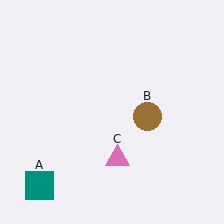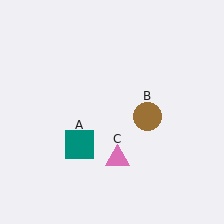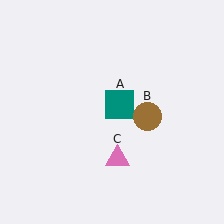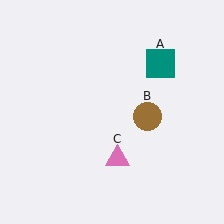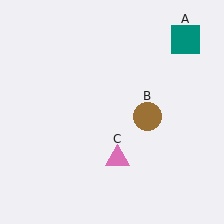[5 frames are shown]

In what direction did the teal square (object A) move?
The teal square (object A) moved up and to the right.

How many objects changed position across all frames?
1 object changed position: teal square (object A).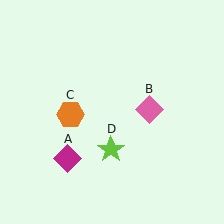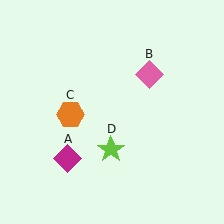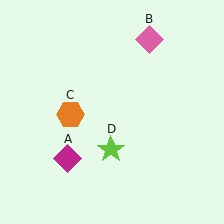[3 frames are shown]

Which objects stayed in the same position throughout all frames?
Magenta diamond (object A) and orange hexagon (object C) and lime star (object D) remained stationary.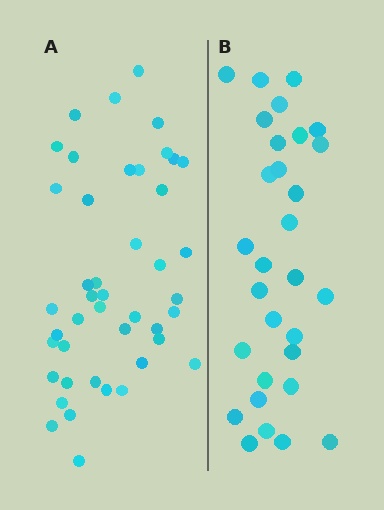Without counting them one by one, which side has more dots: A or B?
Region A (the left region) has more dots.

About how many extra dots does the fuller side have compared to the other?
Region A has approximately 15 more dots than region B.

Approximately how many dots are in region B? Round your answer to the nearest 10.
About 30 dots.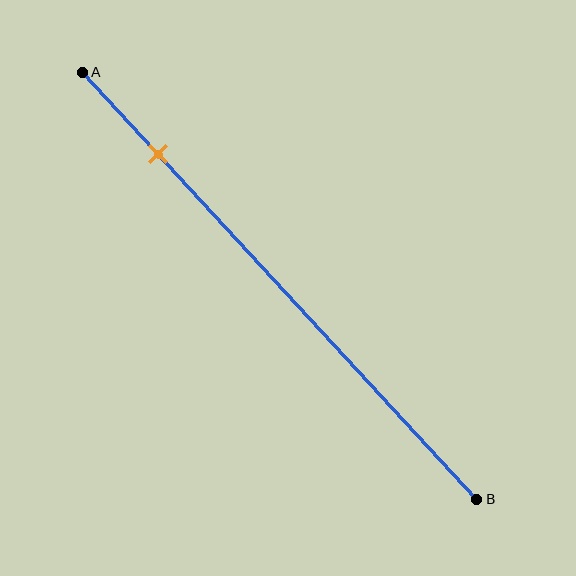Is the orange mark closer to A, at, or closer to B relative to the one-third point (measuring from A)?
The orange mark is closer to point A than the one-third point of segment AB.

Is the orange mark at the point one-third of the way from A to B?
No, the mark is at about 20% from A, not at the 33% one-third point.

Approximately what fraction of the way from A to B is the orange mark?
The orange mark is approximately 20% of the way from A to B.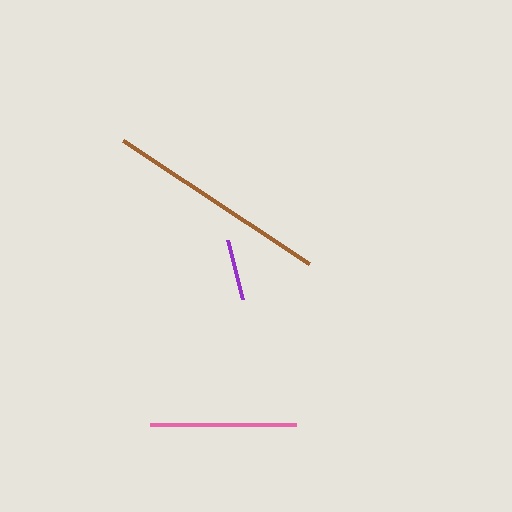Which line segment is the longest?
The brown line is the longest at approximately 223 pixels.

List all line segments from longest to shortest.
From longest to shortest: brown, pink, purple.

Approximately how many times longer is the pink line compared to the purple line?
The pink line is approximately 2.4 times the length of the purple line.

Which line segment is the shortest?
The purple line is the shortest at approximately 61 pixels.